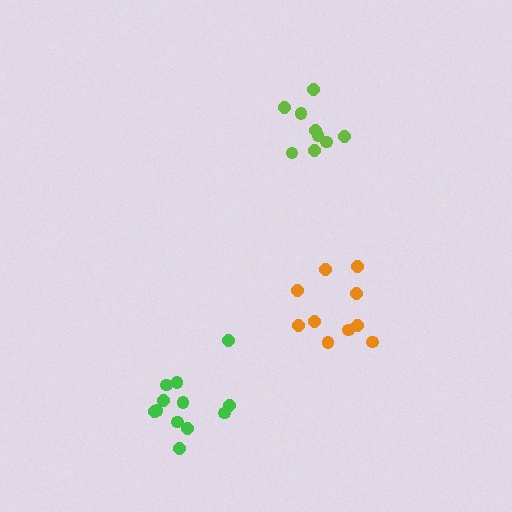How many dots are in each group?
Group 1: 12 dots, Group 2: 9 dots, Group 3: 10 dots (31 total).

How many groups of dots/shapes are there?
There are 3 groups.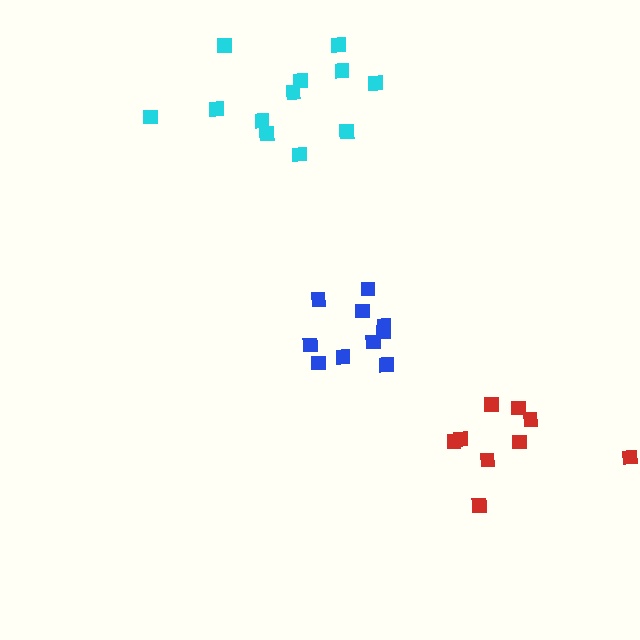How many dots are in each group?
Group 1: 10 dots, Group 2: 9 dots, Group 3: 12 dots (31 total).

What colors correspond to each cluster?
The clusters are colored: blue, red, cyan.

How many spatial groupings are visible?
There are 3 spatial groupings.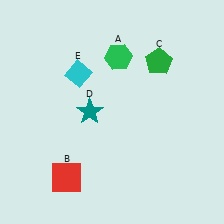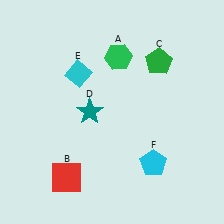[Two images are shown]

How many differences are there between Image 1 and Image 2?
There is 1 difference between the two images.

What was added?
A cyan pentagon (F) was added in Image 2.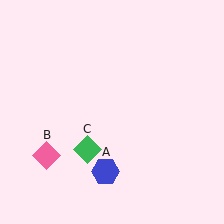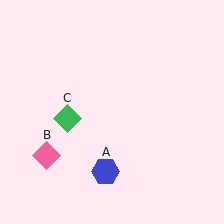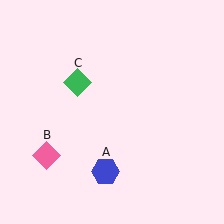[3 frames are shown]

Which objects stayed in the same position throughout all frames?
Blue hexagon (object A) and pink diamond (object B) remained stationary.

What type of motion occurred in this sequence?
The green diamond (object C) rotated clockwise around the center of the scene.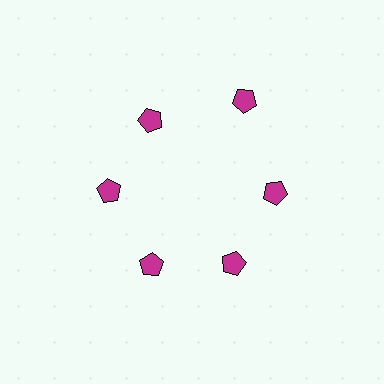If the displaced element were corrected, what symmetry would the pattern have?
It would have 6-fold rotational symmetry — the pattern would map onto itself every 60 degrees.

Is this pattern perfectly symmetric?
No. The 6 magenta pentagons are arranged in a ring, but one element near the 1 o'clock position is pushed outward from the center, breaking the 6-fold rotational symmetry.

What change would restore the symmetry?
The symmetry would be restored by moving it inward, back onto the ring so that all 6 pentagons sit at equal angles and equal distance from the center.